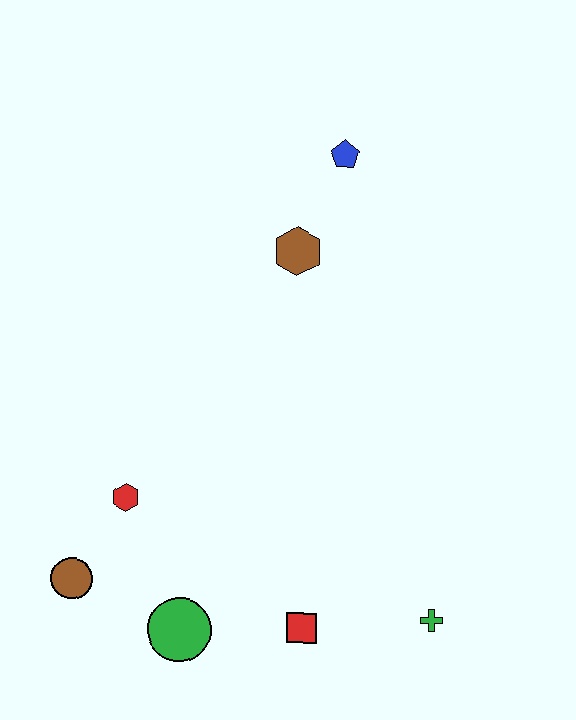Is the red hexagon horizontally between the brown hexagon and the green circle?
No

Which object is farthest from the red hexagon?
The blue pentagon is farthest from the red hexagon.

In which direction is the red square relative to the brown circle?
The red square is to the right of the brown circle.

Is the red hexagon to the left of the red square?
Yes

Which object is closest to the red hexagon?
The brown circle is closest to the red hexagon.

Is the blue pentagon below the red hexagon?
No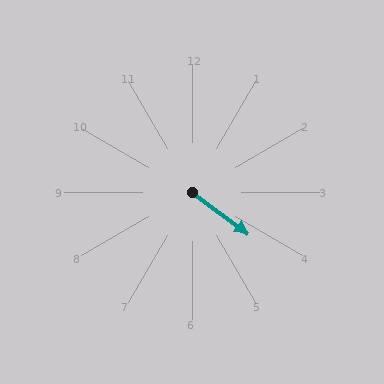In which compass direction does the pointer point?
Southeast.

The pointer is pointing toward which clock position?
Roughly 4 o'clock.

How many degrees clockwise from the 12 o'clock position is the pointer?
Approximately 127 degrees.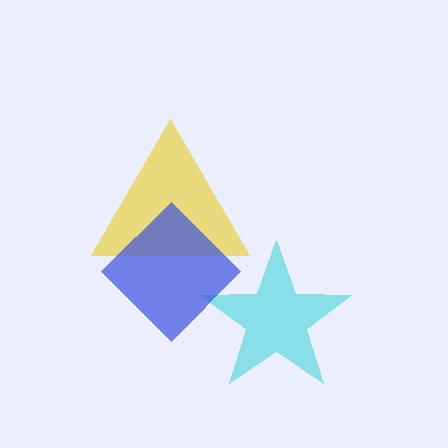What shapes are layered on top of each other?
The layered shapes are: a cyan star, a yellow triangle, a blue diamond.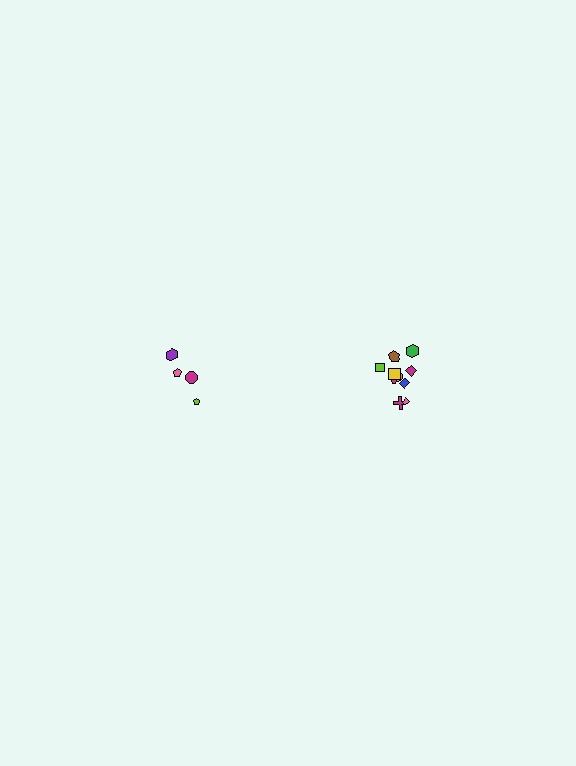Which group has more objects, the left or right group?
The right group.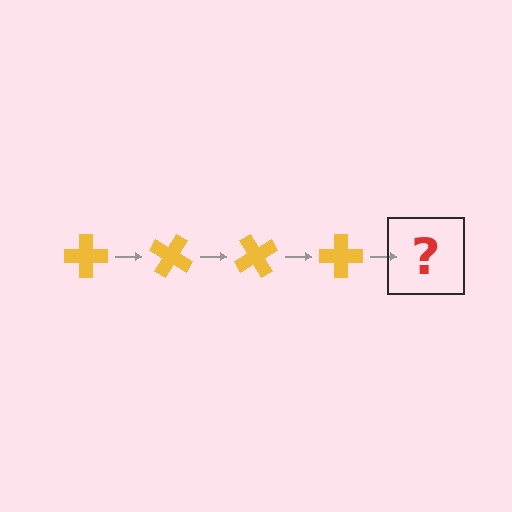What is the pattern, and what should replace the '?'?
The pattern is that the cross rotates 30 degrees each step. The '?' should be a yellow cross rotated 120 degrees.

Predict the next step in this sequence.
The next step is a yellow cross rotated 120 degrees.